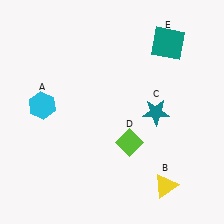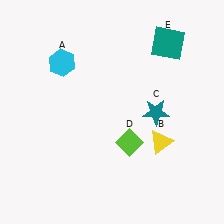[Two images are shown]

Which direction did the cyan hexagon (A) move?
The cyan hexagon (A) moved up.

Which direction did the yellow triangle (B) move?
The yellow triangle (B) moved up.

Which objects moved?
The objects that moved are: the cyan hexagon (A), the yellow triangle (B).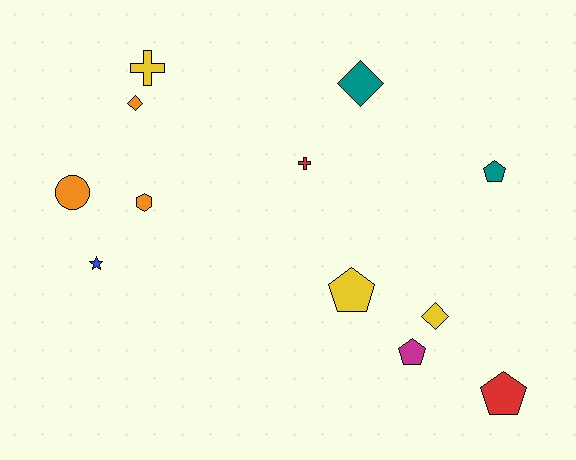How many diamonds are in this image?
There are 3 diamonds.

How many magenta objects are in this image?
There is 1 magenta object.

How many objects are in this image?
There are 12 objects.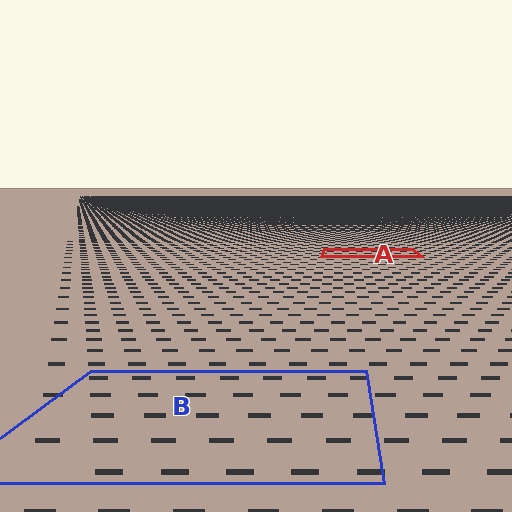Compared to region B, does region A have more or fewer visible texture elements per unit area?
Region A has more texture elements per unit area — they are packed more densely because it is farther away.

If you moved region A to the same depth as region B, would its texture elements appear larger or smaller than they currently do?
They would appear larger. At a closer depth, the same texture elements are projected at a bigger on-screen size.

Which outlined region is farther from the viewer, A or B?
Region A is farther from the viewer — the texture elements inside it appear smaller and more densely packed.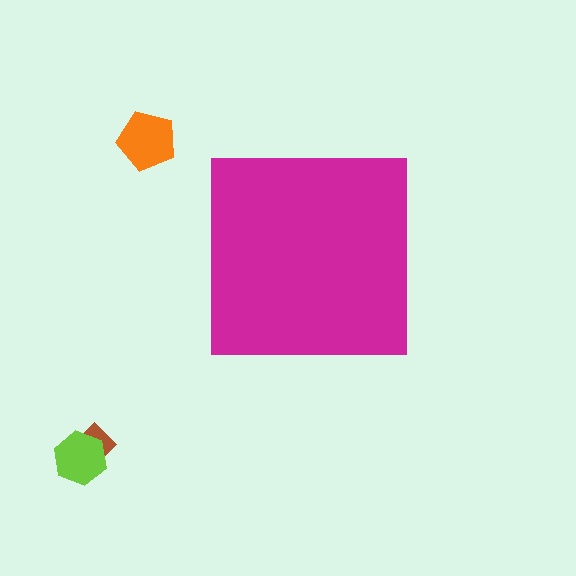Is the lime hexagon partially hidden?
No, the lime hexagon is fully visible.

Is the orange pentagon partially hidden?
No, the orange pentagon is fully visible.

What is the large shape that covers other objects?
A magenta square.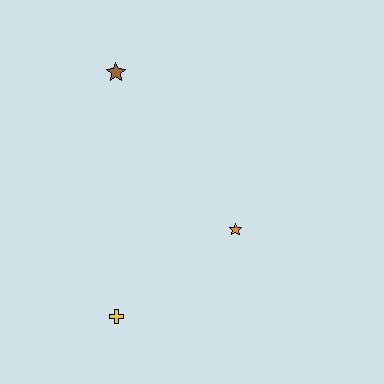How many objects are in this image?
There are 3 objects.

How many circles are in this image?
There are no circles.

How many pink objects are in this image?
There are no pink objects.